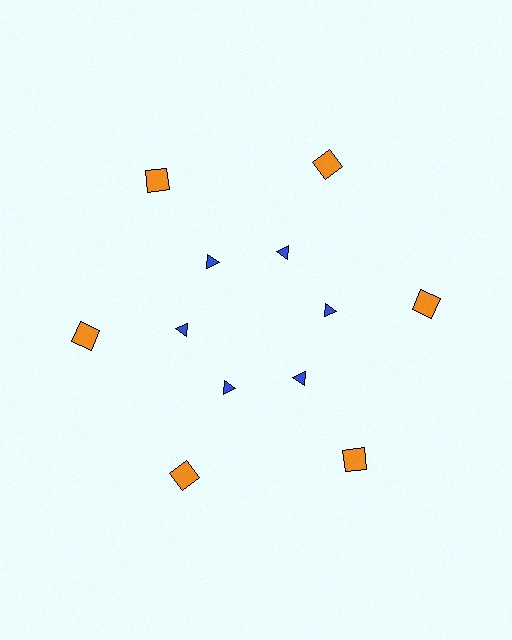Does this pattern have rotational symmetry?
Yes, this pattern has 6-fold rotational symmetry. It looks the same after rotating 60 degrees around the center.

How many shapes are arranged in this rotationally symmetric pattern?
There are 12 shapes, arranged in 6 groups of 2.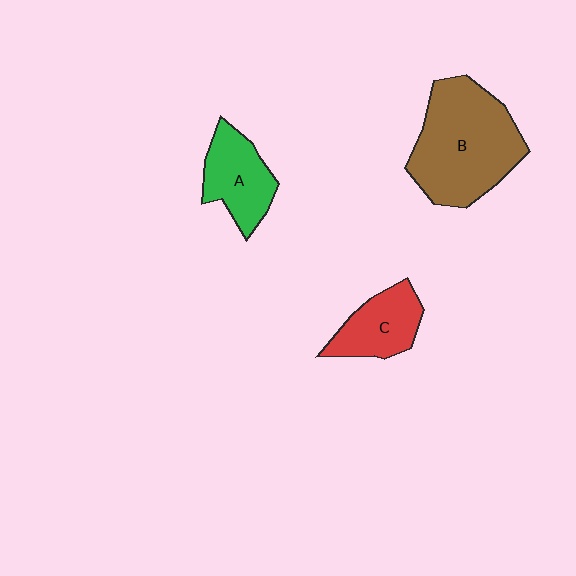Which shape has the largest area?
Shape B (brown).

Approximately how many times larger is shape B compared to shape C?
Approximately 2.2 times.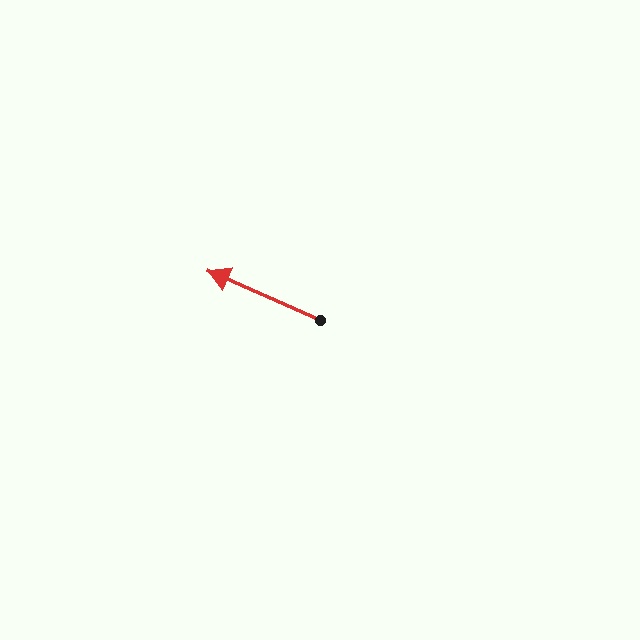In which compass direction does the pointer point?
Northwest.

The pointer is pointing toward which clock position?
Roughly 10 o'clock.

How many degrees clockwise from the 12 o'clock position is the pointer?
Approximately 294 degrees.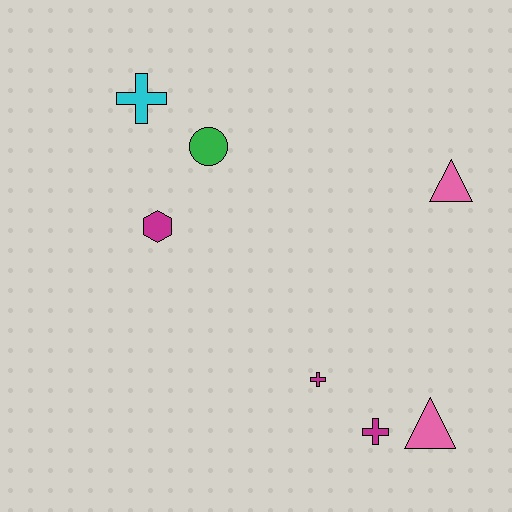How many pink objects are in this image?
There are 2 pink objects.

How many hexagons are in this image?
There is 1 hexagon.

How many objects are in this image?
There are 7 objects.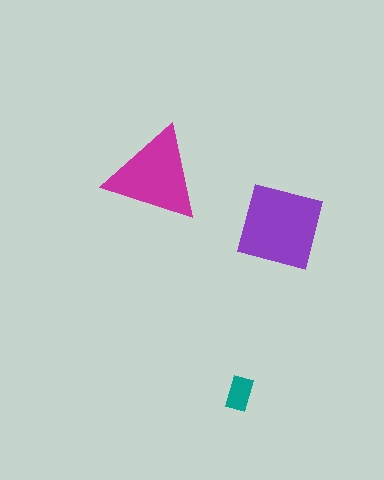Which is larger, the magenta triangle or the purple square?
The purple square.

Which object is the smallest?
The teal rectangle.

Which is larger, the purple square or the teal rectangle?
The purple square.